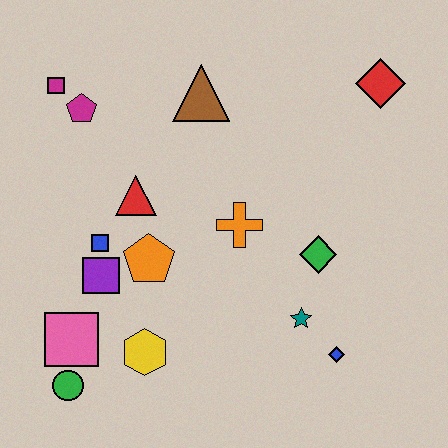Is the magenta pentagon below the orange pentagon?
No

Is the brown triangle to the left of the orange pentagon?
No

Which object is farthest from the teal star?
The magenta square is farthest from the teal star.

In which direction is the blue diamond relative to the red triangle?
The blue diamond is to the right of the red triangle.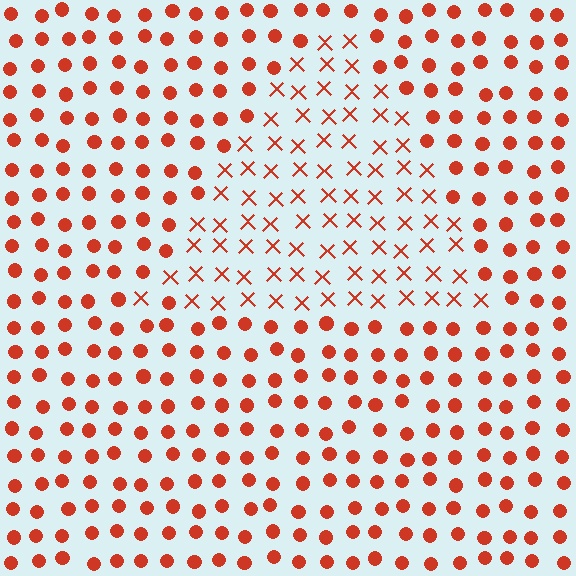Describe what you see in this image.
The image is filled with small red elements arranged in a uniform grid. A triangle-shaped region contains X marks, while the surrounding area contains circles. The boundary is defined purely by the change in element shape.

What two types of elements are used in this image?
The image uses X marks inside the triangle region and circles outside it.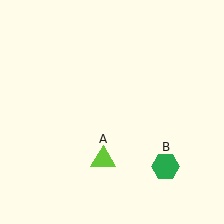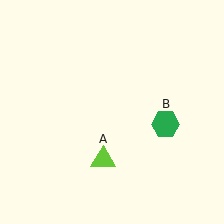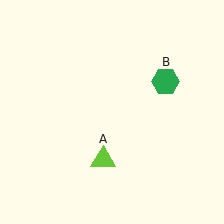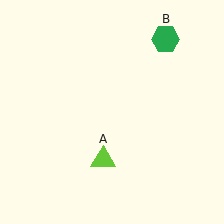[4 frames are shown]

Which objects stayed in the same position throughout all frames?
Lime triangle (object A) remained stationary.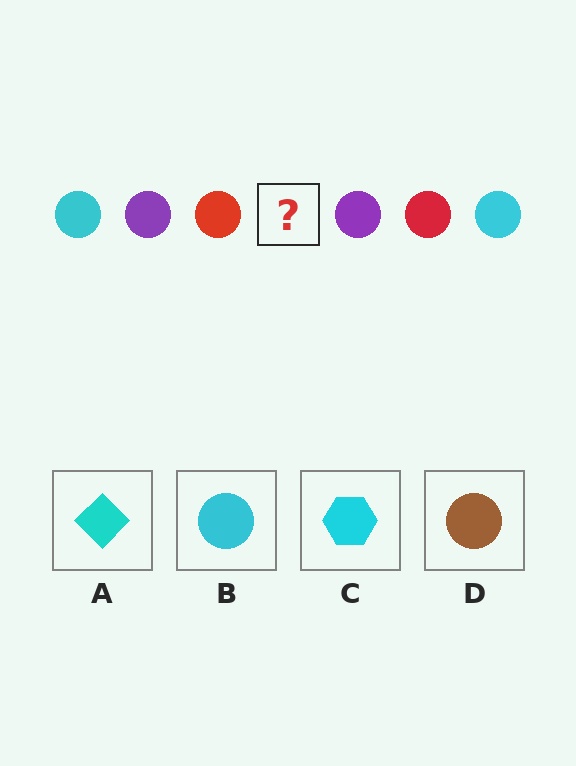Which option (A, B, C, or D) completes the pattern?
B.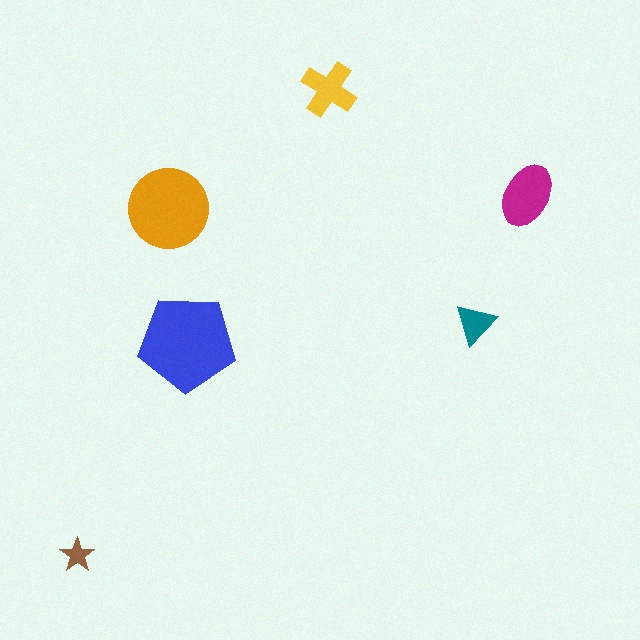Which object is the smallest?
The brown star.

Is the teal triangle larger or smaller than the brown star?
Larger.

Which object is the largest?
The blue pentagon.